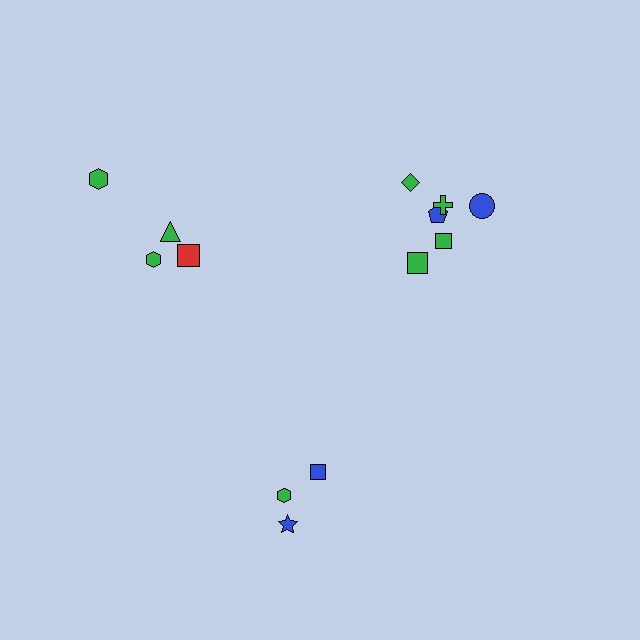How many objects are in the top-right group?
There are 6 objects.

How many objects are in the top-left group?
There are 4 objects.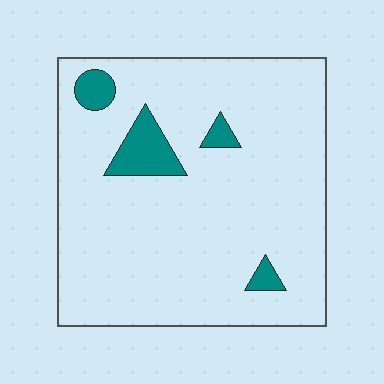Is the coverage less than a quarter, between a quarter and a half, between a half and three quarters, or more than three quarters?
Less than a quarter.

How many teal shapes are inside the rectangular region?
4.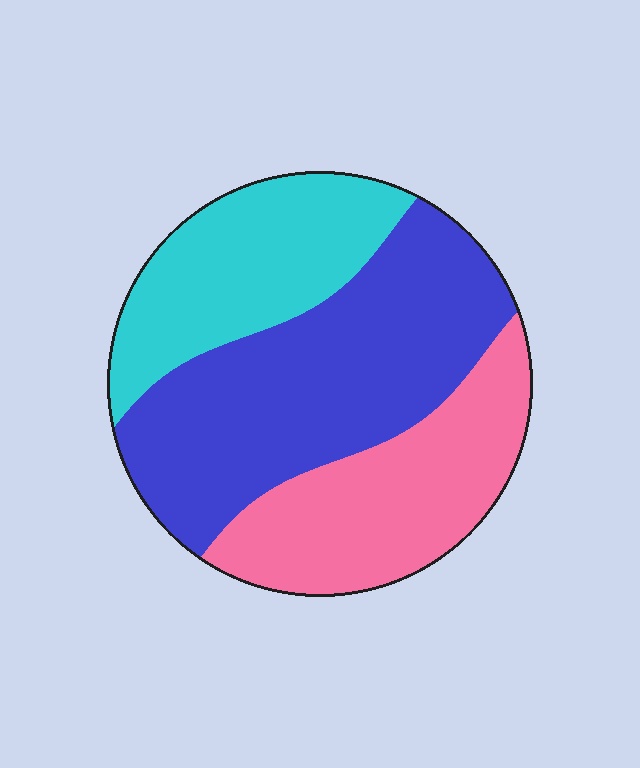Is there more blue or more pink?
Blue.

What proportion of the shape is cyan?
Cyan covers around 25% of the shape.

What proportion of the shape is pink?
Pink covers about 30% of the shape.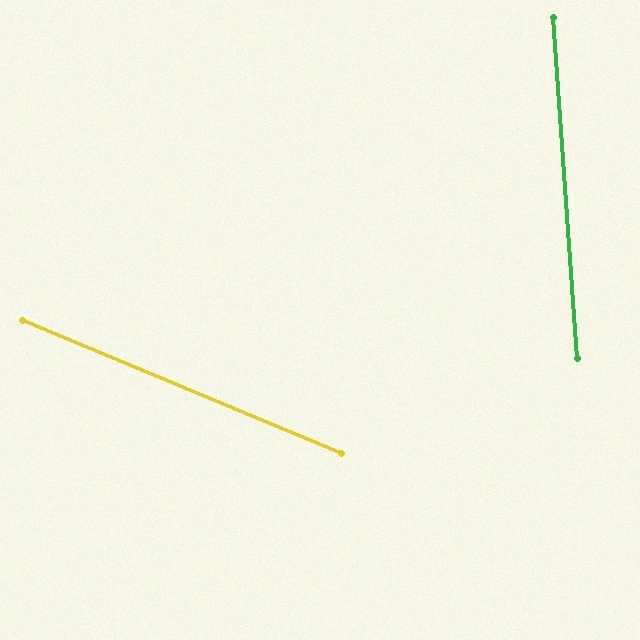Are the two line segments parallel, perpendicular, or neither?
Neither parallel nor perpendicular — they differ by about 63°.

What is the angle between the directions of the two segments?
Approximately 63 degrees.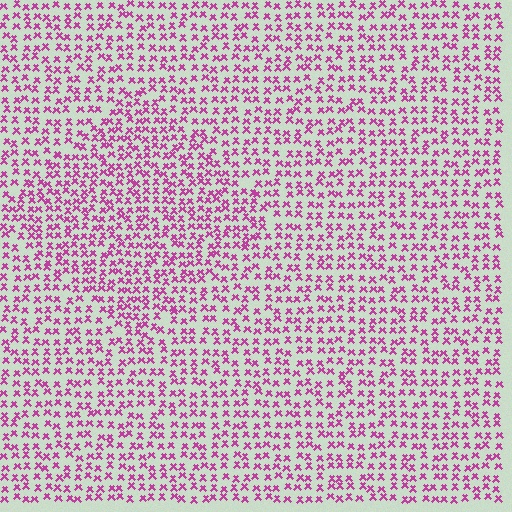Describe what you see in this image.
The image contains small magenta elements arranged at two different densities. A diamond-shaped region is visible where the elements are more densely packed than the surrounding area.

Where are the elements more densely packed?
The elements are more densely packed inside the diamond boundary.